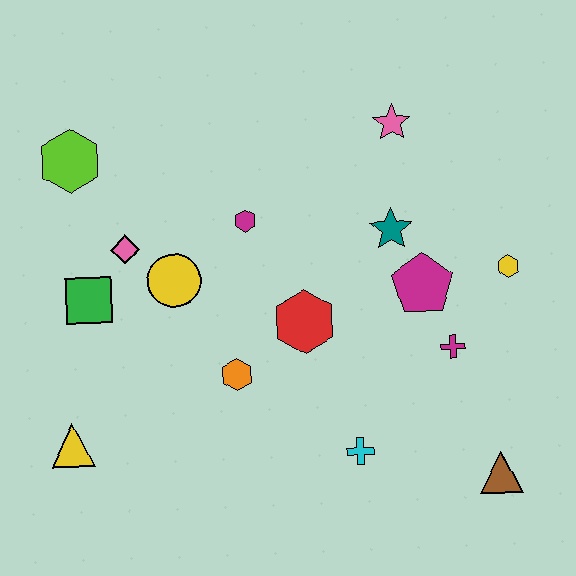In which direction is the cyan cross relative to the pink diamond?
The cyan cross is to the right of the pink diamond.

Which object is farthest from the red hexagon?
The lime hexagon is farthest from the red hexagon.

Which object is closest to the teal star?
The magenta pentagon is closest to the teal star.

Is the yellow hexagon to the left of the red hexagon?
No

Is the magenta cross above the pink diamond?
No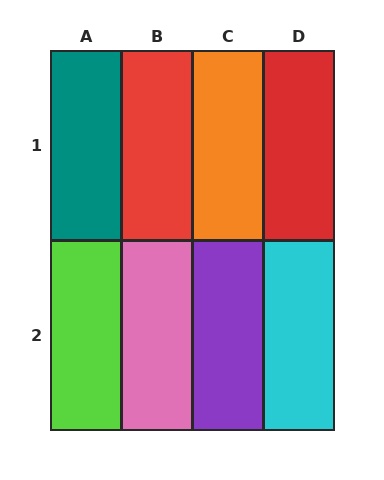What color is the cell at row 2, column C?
Purple.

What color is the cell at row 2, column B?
Pink.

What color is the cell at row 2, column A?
Lime.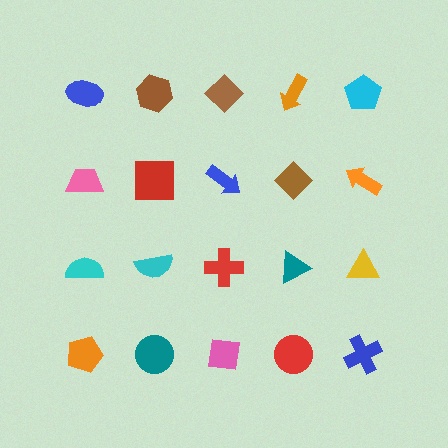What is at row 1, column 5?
A cyan pentagon.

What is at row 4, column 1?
An orange pentagon.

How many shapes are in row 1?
5 shapes.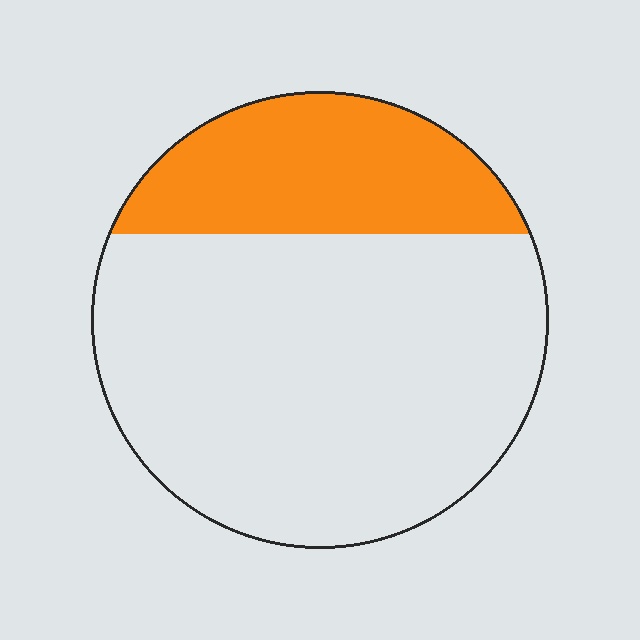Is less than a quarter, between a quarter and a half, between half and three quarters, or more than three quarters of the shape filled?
Between a quarter and a half.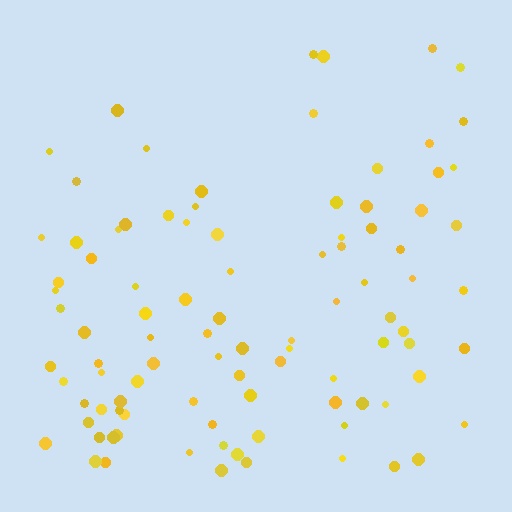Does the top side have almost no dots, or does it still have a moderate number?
Still a moderate number, just noticeably fewer than the bottom.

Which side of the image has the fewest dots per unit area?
The top.